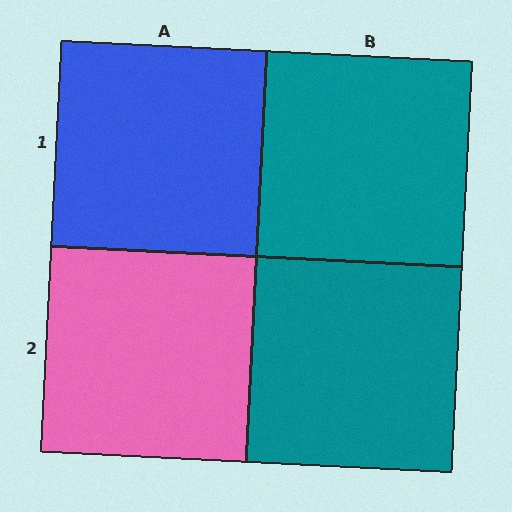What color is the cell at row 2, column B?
Teal.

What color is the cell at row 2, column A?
Pink.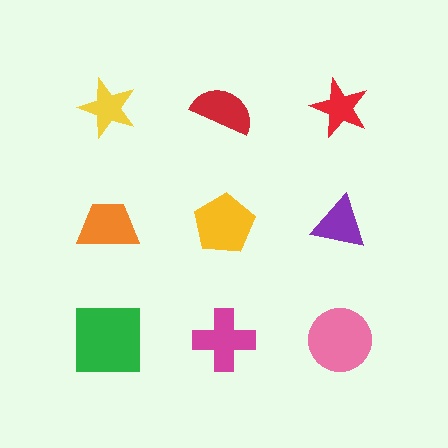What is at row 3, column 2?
A magenta cross.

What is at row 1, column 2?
A red semicircle.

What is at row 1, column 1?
A yellow star.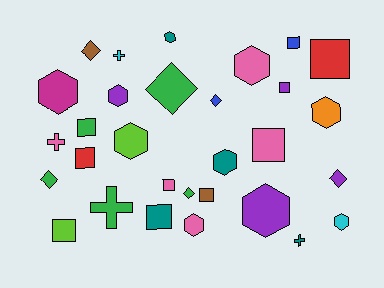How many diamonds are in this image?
There are 6 diamonds.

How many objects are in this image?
There are 30 objects.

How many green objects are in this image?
There are 5 green objects.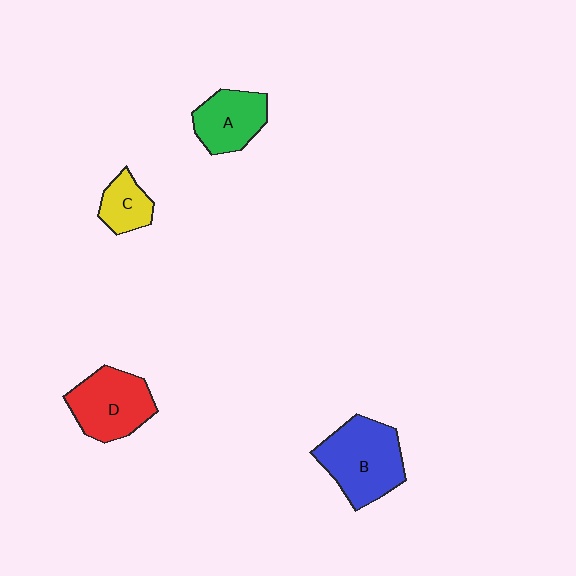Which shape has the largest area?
Shape B (blue).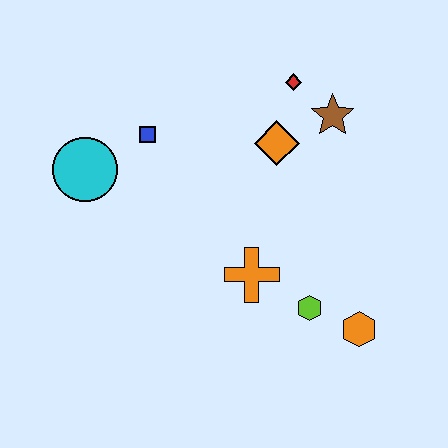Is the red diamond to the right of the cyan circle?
Yes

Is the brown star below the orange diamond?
No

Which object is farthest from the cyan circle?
The orange hexagon is farthest from the cyan circle.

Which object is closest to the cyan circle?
The blue square is closest to the cyan circle.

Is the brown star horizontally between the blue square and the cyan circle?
No